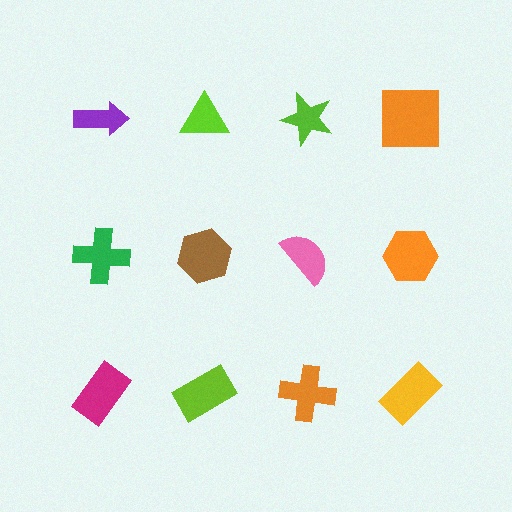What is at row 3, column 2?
A lime rectangle.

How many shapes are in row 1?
4 shapes.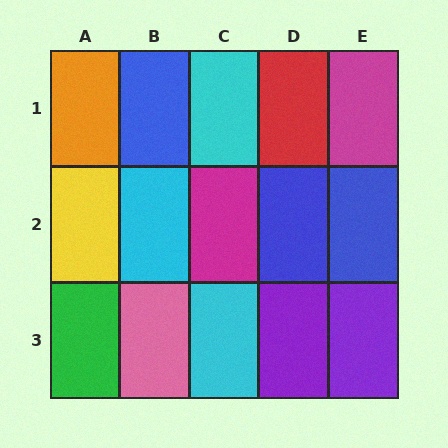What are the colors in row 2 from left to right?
Yellow, cyan, magenta, blue, blue.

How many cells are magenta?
2 cells are magenta.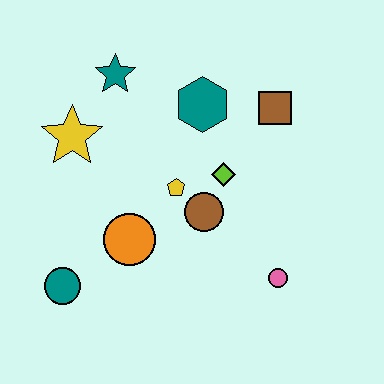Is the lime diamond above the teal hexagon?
No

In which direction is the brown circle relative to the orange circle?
The brown circle is to the right of the orange circle.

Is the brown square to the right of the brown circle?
Yes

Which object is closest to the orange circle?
The yellow pentagon is closest to the orange circle.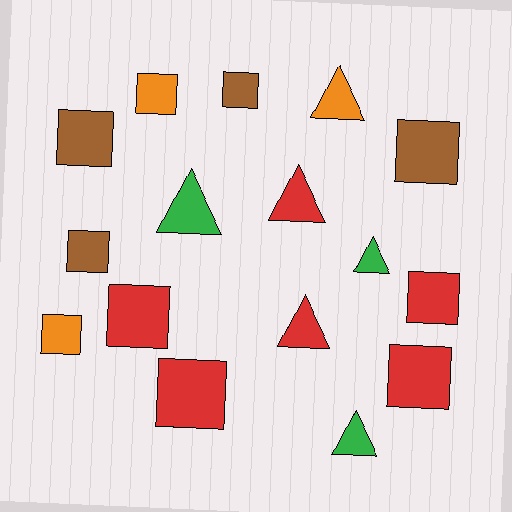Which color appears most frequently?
Red, with 6 objects.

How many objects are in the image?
There are 16 objects.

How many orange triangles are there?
There is 1 orange triangle.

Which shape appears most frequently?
Square, with 10 objects.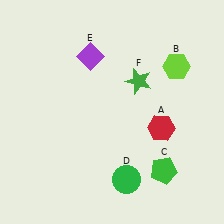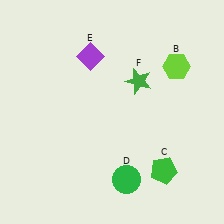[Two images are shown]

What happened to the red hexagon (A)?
The red hexagon (A) was removed in Image 2. It was in the bottom-right area of Image 1.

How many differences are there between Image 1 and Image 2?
There is 1 difference between the two images.